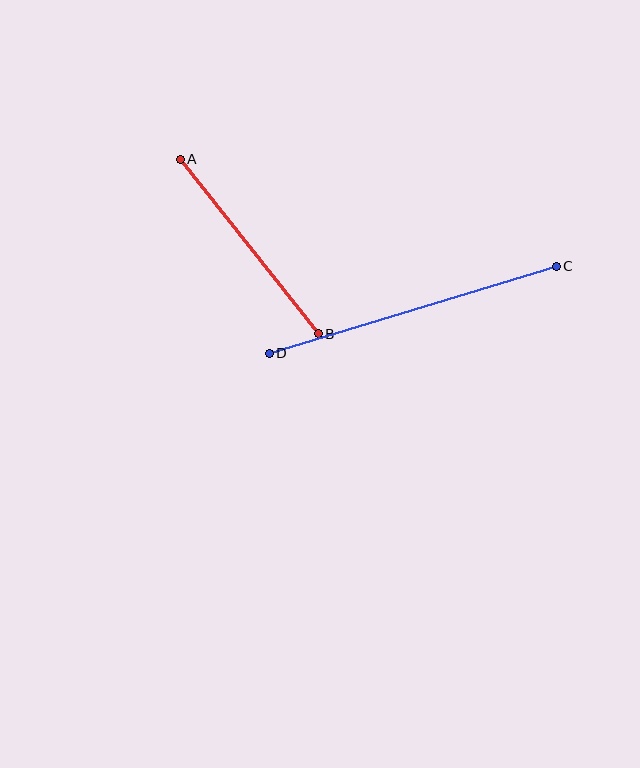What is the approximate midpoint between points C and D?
The midpoint is at approximately (413, 310) pixels.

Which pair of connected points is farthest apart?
Points C and D are farthest apart.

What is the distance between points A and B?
The distance is approximately 222 pixels.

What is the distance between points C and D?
The distance is approximately 300 pixels.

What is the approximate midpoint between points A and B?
The midpoint is at approximately (249, 247) pixels.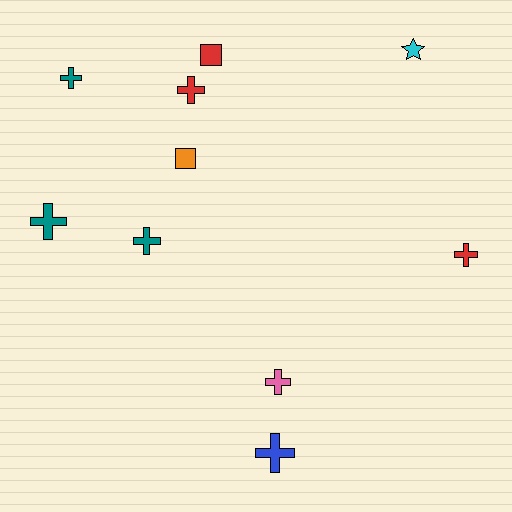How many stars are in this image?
There is 1 star.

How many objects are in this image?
There are 10 objects.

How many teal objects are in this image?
There are 3 teal objects.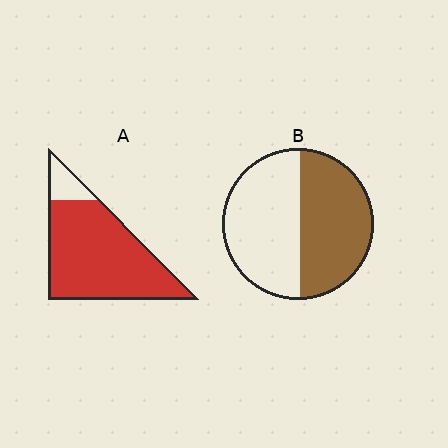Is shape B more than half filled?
Roughly half.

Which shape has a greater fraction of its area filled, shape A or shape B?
Shape A.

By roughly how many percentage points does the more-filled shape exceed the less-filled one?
By roughly 40 percentage points (A over B).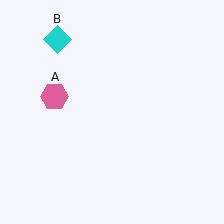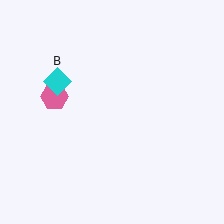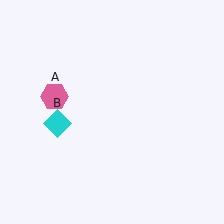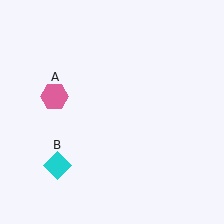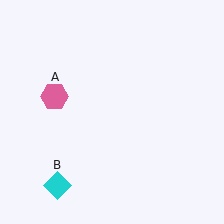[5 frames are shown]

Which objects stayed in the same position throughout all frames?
Pink hexagon (object A) remained stationary.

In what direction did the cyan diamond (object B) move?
The cyan diamond (object B) moved down.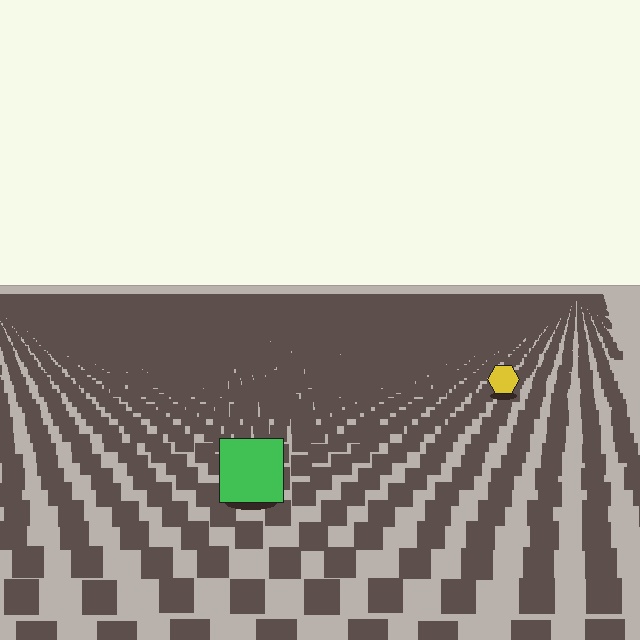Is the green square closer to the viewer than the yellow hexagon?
Yes. The green square is closer — you can tell from the texture gradient: the ground texture is coarser near it.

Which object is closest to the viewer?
The green square is closest. The texture marks near it are larger and more spread out.